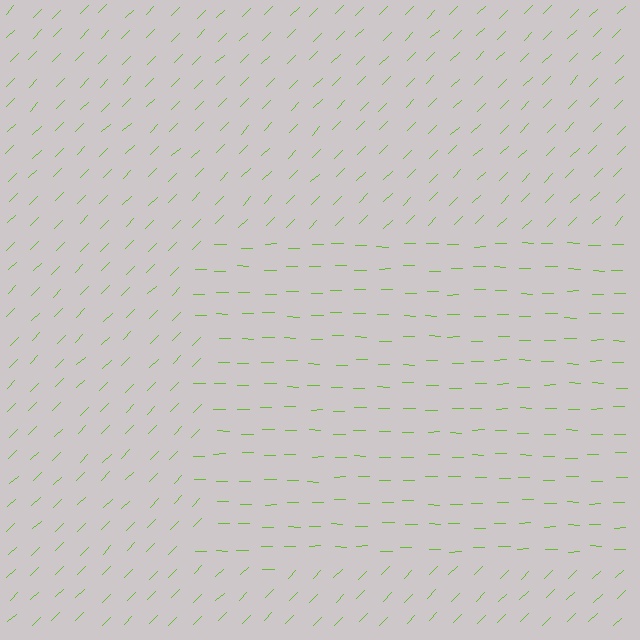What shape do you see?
I see a rectangle.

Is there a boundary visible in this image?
Yes, there is a texture boundary formed by a change in line orientation.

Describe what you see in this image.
The image is filled with small lime line segments. A rectangle region in the image has lines oriented differently from the surrounding lines, creating a visible texture boundary.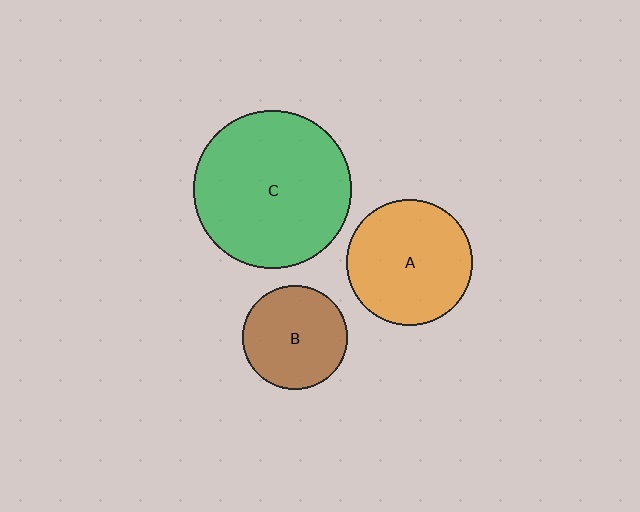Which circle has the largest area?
Circle C (green).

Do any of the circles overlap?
No, none of the circles overlap.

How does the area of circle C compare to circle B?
Approximately 2.3 times.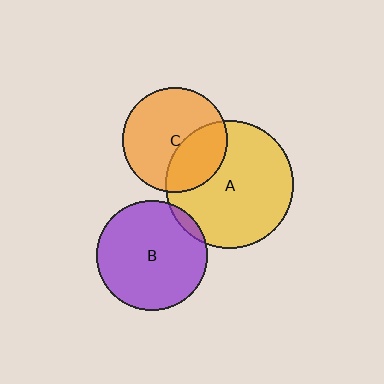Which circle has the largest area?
Circle A (yellow).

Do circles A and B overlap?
Yes.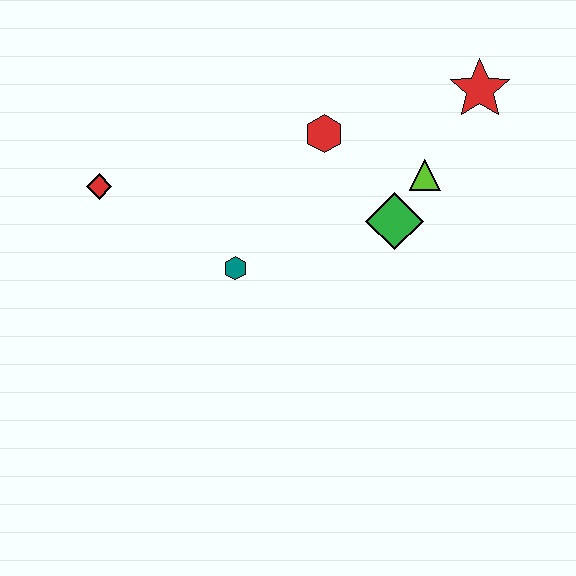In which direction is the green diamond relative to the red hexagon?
The green diamond is below the red hexagon.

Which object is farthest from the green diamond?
The red diamond is farthest from the green diamond.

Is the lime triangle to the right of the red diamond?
Yes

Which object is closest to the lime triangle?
The green diamond is closest to the lime triangle.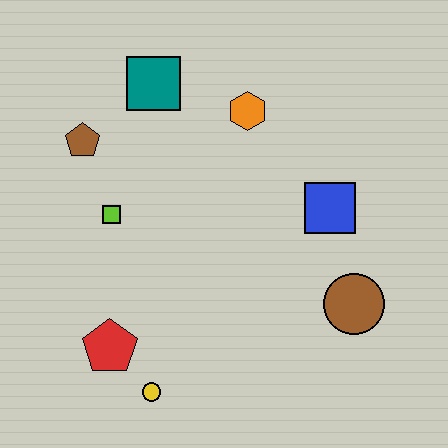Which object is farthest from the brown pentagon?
The brown circle is farthest from the brown pentagon.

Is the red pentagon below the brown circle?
Yes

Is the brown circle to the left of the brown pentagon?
No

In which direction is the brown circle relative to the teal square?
The brown circle is below the teal square.